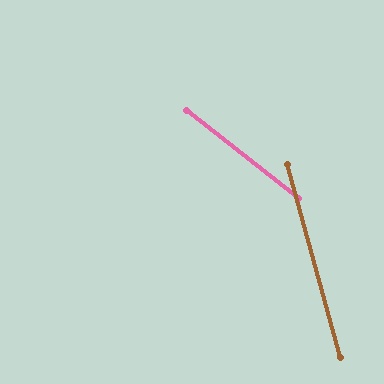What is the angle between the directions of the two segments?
Approximately 36 degrees.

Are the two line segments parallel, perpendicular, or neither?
Neither parallel nor perpendicular — they differ by about 36°.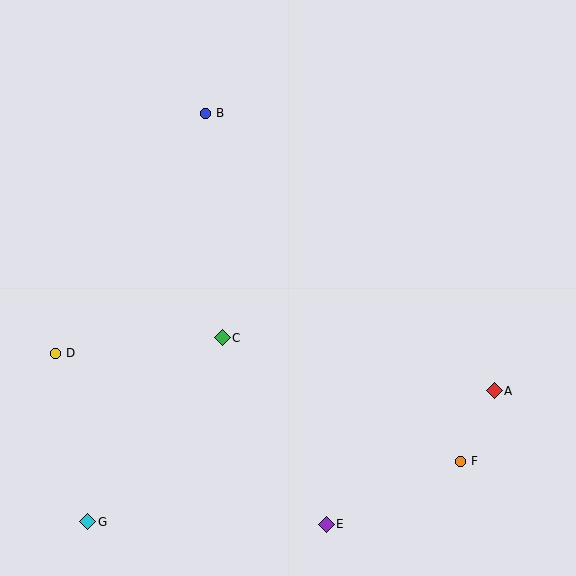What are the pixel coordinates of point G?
Point G is at (88, 522).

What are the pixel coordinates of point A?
Point A is at (494, 391).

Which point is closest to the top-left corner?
Point B is closest to the top-left corner.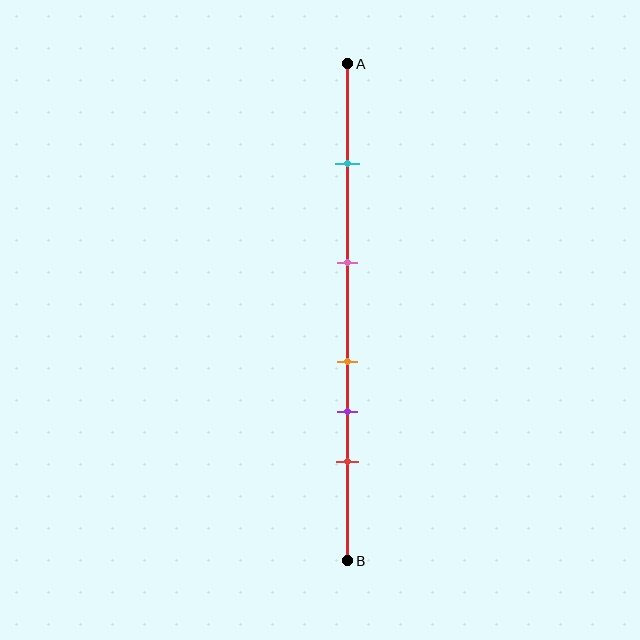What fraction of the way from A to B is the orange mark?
The orange mark is approximately 60% (0.6) of the way from A to B.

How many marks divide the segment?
There are 5 marks dividing the segment.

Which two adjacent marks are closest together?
The orange and purple marks are the closest adjacent pair.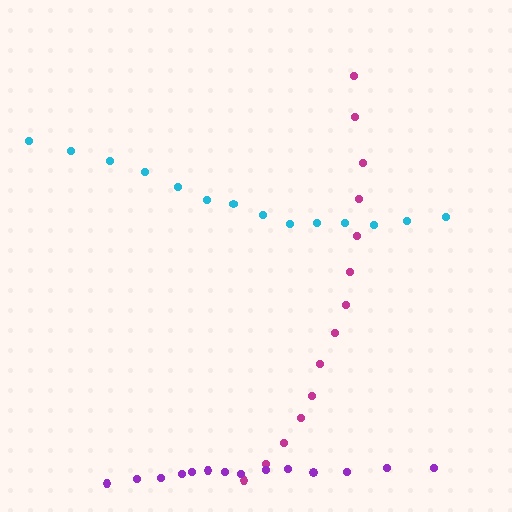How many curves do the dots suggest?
There are 3 distinct paths.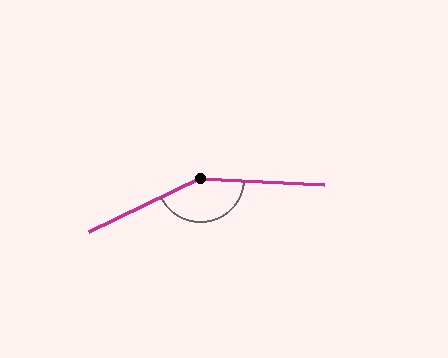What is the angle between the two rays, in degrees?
Approximately 152 degrees.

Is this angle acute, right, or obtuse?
It is obtuse.